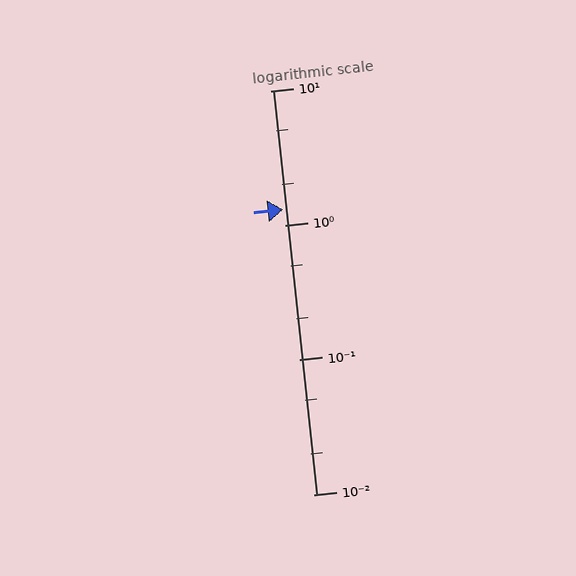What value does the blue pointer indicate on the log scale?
The pointer indicates approximately 1.3.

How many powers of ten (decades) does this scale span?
The scale spans 3 decades, from 0.01 to 10.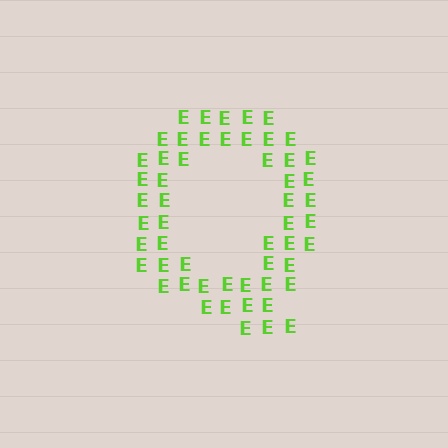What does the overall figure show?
The overall figure shows the letter Q.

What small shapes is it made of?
It is made of small letter E's.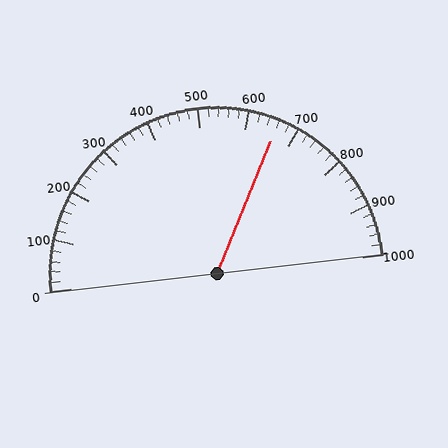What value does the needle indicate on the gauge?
The needle indicates approximately 660.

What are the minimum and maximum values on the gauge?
The gauge ranges from 0 to 1000.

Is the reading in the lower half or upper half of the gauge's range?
The reading is in the upper half of the range (0 to 1000).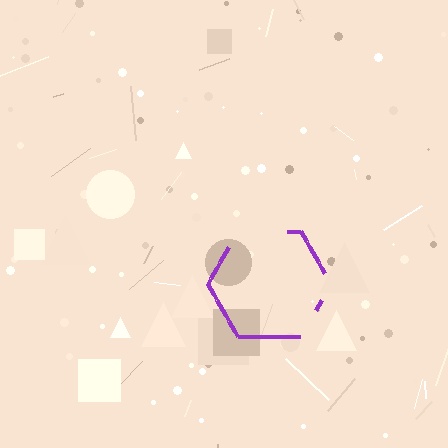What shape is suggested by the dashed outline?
The dashed outline suggests a hexagon.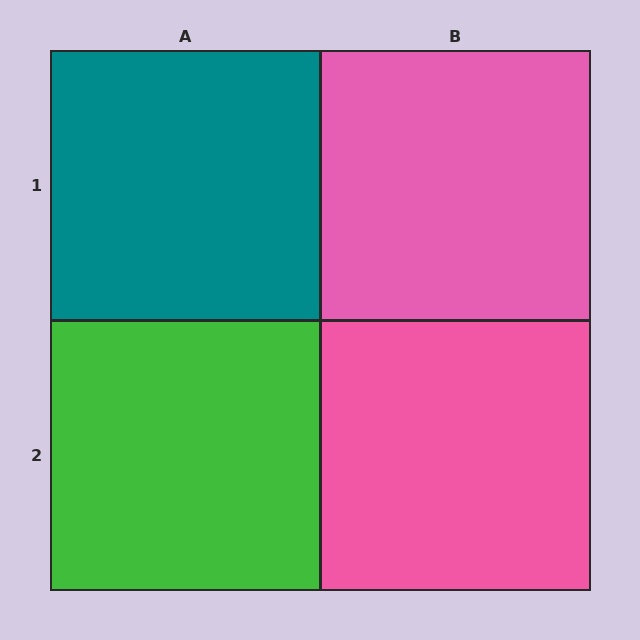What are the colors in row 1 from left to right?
Teal, pink.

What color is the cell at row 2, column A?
Green.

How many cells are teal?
1 cell is teal.